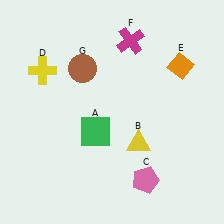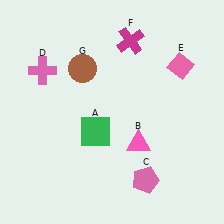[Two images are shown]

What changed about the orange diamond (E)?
In Image 1, E is orange. In Image 2, it changed to pink.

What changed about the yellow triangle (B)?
In Image 1, B is yellow. In Image 2, it changed to pink.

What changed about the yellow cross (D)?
In Image 1, D is yellow. In Image 2, it changed to pink.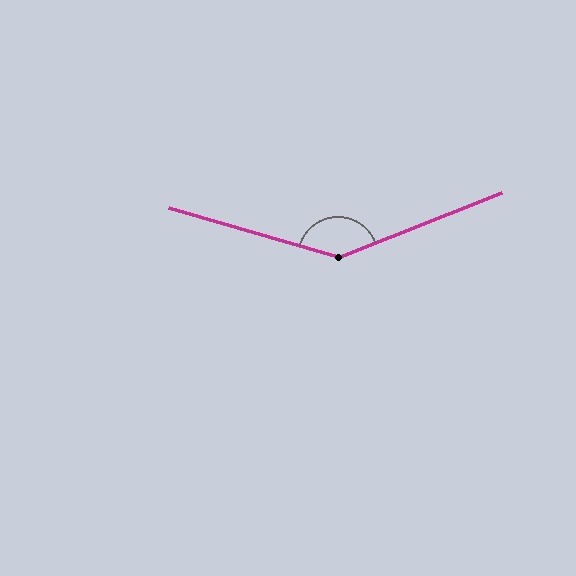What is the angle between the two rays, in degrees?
Approximately 142 degrees.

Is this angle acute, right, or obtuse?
It is obtuse.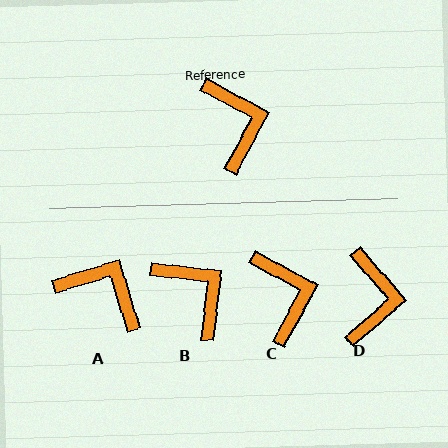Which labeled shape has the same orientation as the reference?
C.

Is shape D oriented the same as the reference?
No, it is off by about 20 degrees.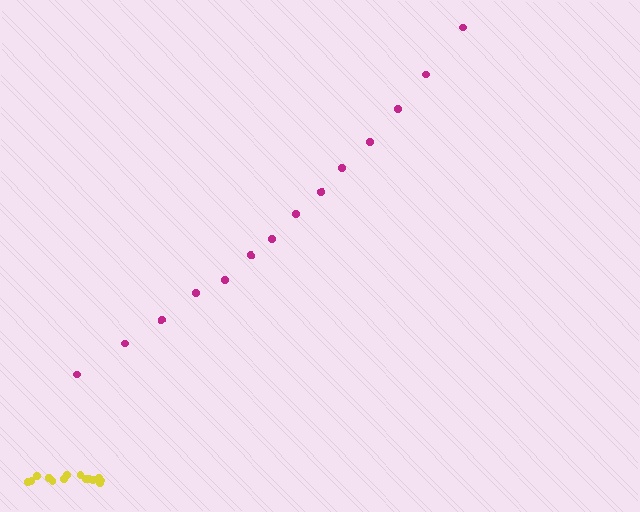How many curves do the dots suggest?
There are 2 distinct paths.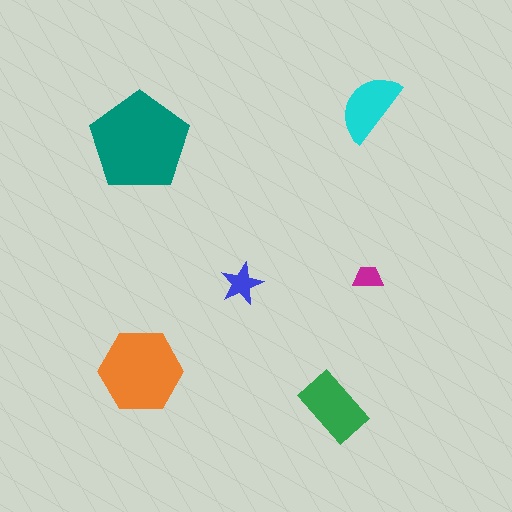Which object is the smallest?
The magenta trapezoid.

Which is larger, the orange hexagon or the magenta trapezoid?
The orange hexagon.